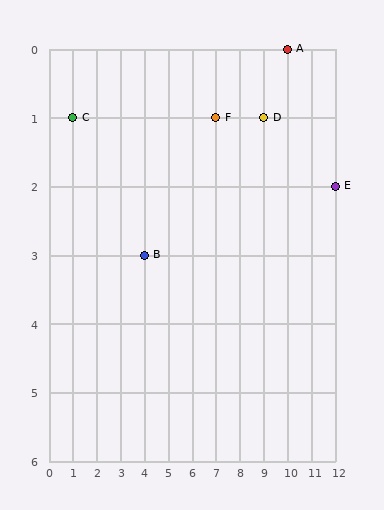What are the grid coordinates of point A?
Point A is at grid coordinates (10, 0).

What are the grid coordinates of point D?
Point D is at grid coordinates (9, 1).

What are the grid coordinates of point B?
Point B is at grid coordinates (4, 3).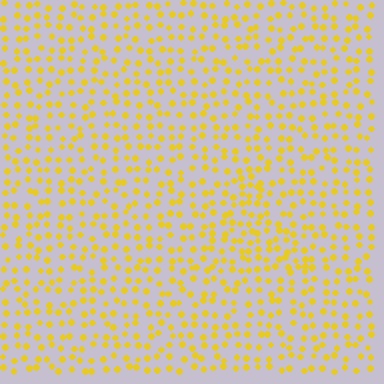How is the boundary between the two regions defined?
The boundary is defined by a change in element density (approximately 1.5x ratio). All elements are the same color, size, and shape.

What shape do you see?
I see a triangle.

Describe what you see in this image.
The image contains small yellow elements arranged at two different densities. A triangle-shaped region is visible where the elements are more densely packed than the surrounding area.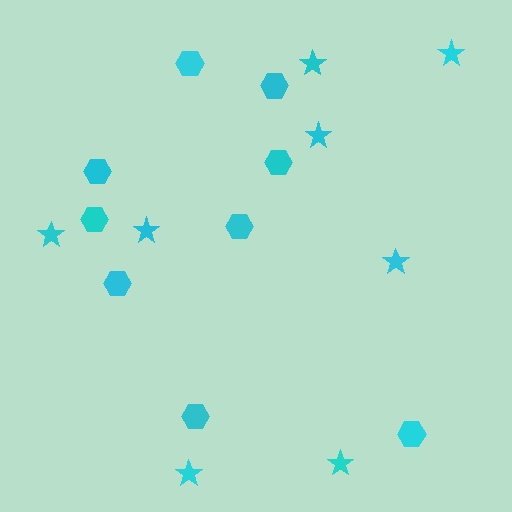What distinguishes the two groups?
There are 2 groups: one group of stars (8) and one group of hexagons (9).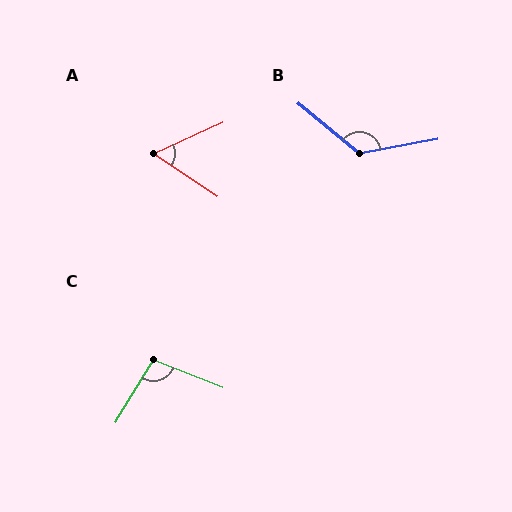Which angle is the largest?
B, at approximately 131 degrees.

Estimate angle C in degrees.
Approximately 99 degrees.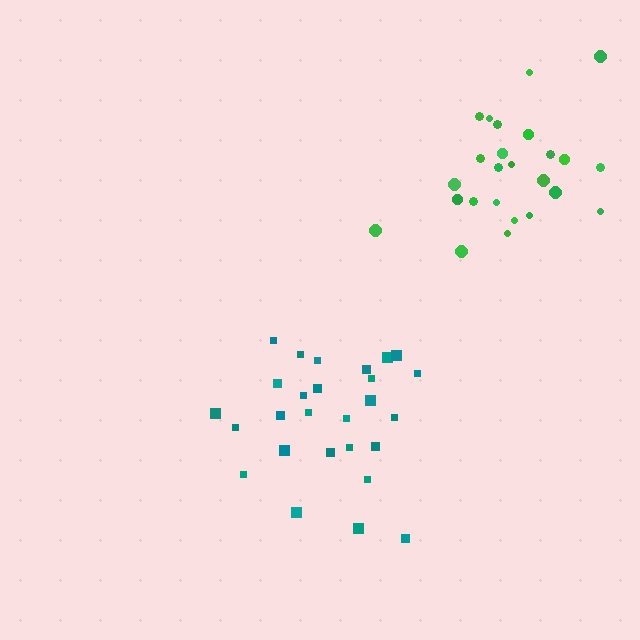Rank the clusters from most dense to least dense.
green, teal.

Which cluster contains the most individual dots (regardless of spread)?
Teal (27).